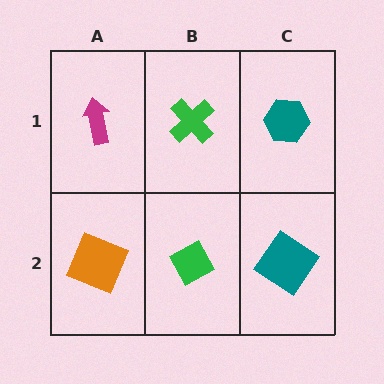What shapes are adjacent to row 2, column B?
A green cross (row 1, column B), an orange square (row 2, column A), a teal diamond (row 2, column C).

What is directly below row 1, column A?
An orange square.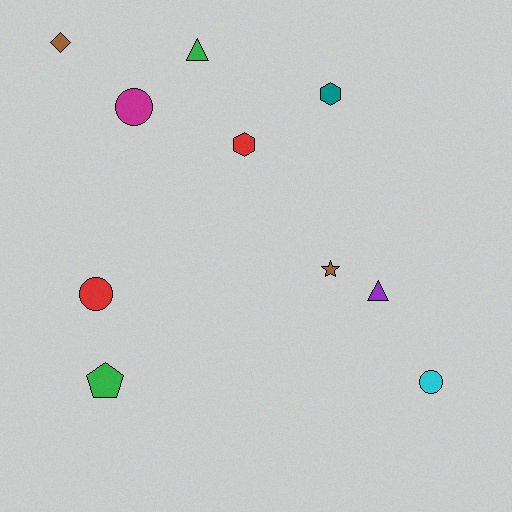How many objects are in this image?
There are 10 objects.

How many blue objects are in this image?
There are no blue objects.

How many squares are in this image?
There are no squares.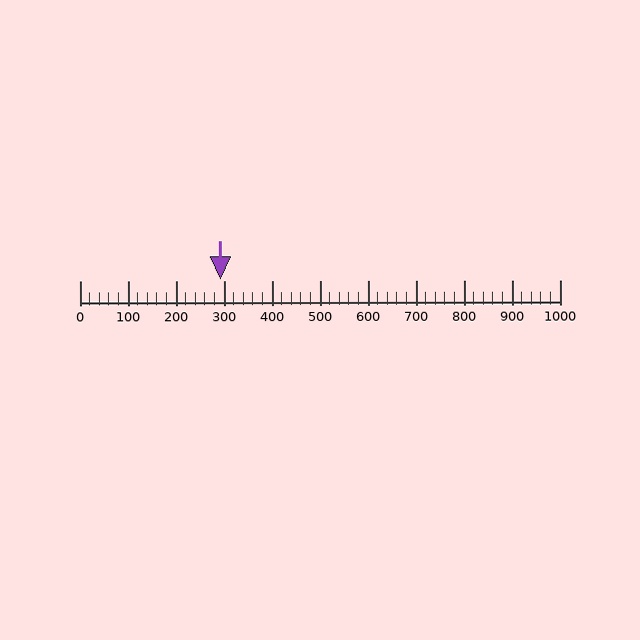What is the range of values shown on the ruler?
The ruler shows values from 0 to 1000.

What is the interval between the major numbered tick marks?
The major tick marks are spaced 100 units apart.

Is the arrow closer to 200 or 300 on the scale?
The arrow is closer to 300.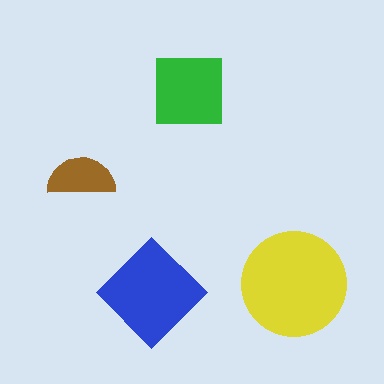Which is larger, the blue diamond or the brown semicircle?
The blue diamond.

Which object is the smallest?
The brown semicircle.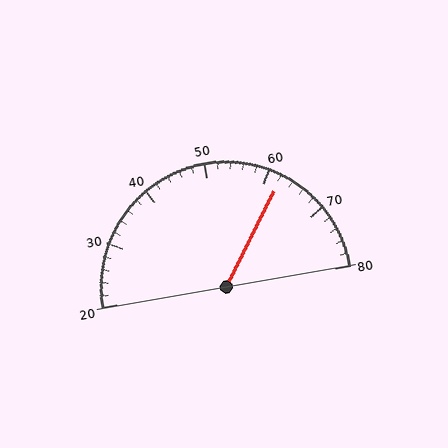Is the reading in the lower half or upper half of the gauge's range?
The reading is in the upper half of the range (20 to 80).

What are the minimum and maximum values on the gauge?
The gauge ranges from 20 to 80.